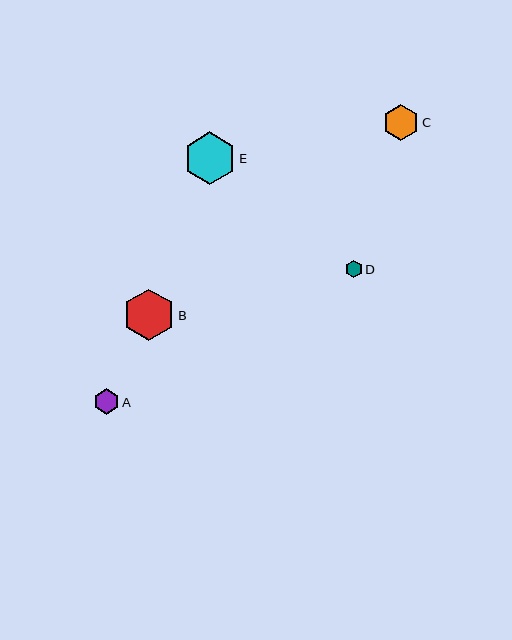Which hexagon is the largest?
Hexagon E is the largest with a size of approximately 52 pixels.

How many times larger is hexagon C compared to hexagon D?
Hexagon C is approximately 2.1 times the size of hexagon D.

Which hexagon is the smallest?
Hexagon D is the smallest with a size of approximately 17 pixels.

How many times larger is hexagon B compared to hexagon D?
Hexagon B is approximately 3.1 times the size of hexagon D.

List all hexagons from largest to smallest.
From largest to smallest: E, B, C, A, D.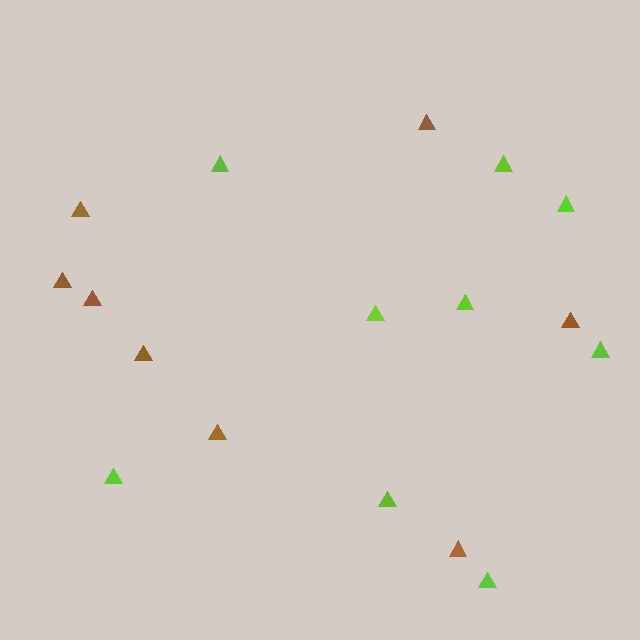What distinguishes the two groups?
There are 2 groups: one group of brown triangles (8) and one group of lime triangles (9).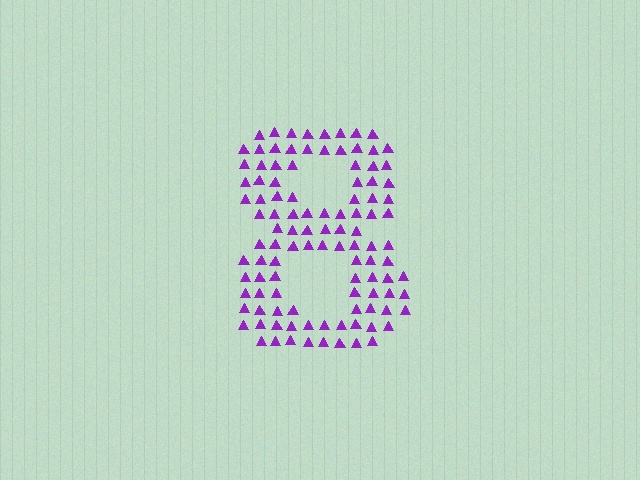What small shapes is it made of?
It is made of small triangles.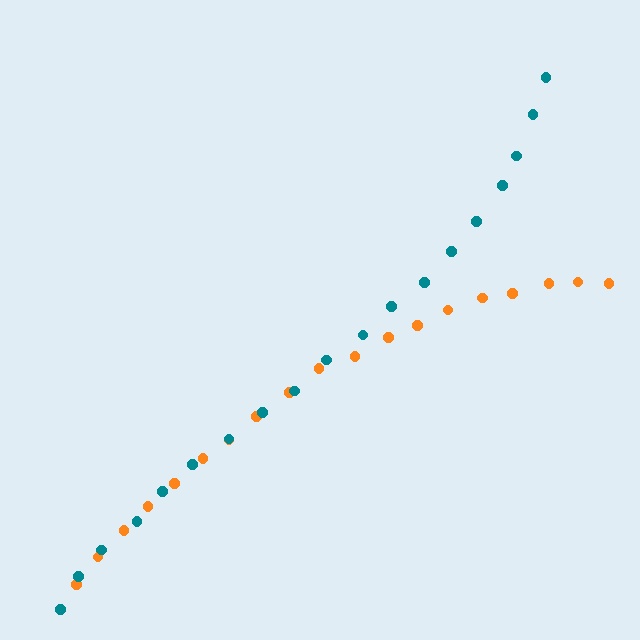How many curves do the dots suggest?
There are 2 distinct paths.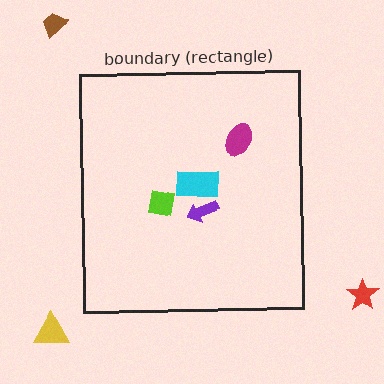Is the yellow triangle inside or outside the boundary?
Outside.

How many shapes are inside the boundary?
4 inside, 3 outside.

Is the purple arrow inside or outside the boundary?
Inside.